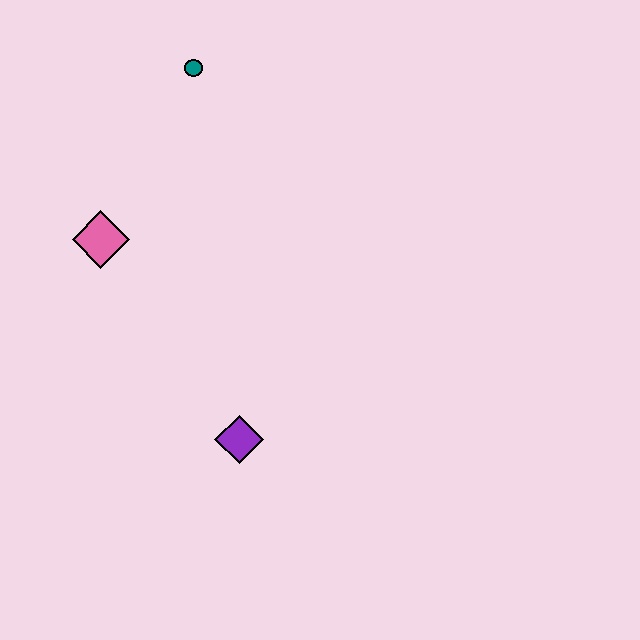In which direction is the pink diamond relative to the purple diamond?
The pink diamond is above the purple diamond.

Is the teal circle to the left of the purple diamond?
Yes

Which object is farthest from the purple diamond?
The teal circle is farthest from the purple diamond.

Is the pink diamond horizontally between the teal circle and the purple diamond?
No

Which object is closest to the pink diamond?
The teal circle is closest to the pink diamond.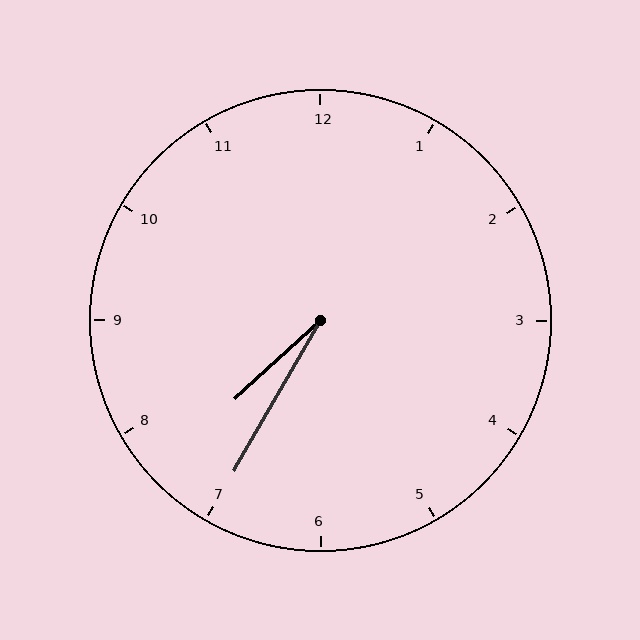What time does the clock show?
7:35.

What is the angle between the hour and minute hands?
Approximately 18 degrees.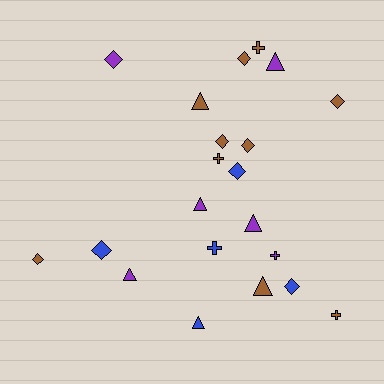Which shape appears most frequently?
Diamond, with 9 objects.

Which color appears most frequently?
Brown, with 10 objects.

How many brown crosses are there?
There are 3 brown crosses.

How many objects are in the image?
There are 21 objects.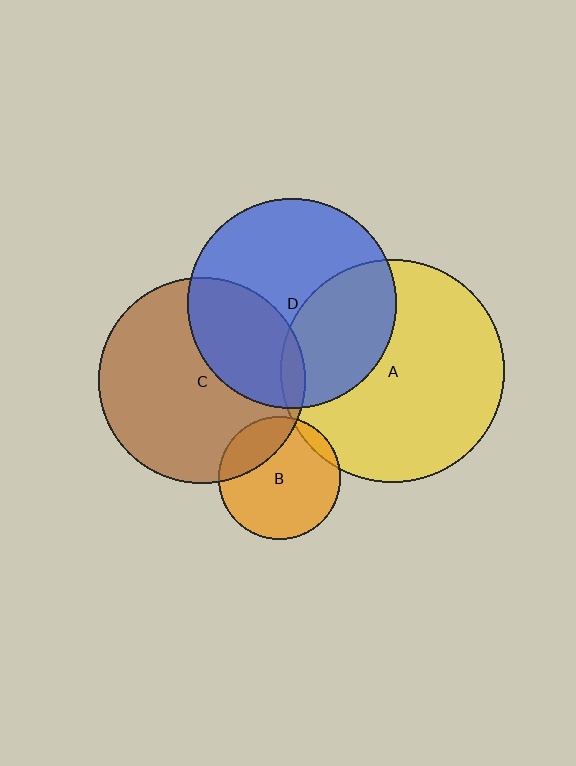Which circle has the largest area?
Circle A (yellow).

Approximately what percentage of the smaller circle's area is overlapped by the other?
Approximately 5%.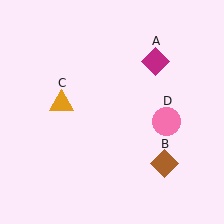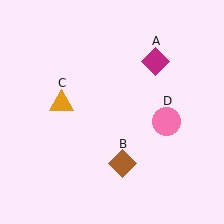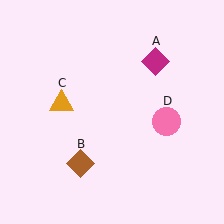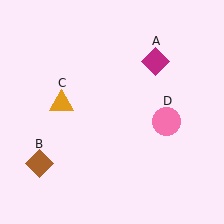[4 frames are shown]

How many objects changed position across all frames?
1 object changed position: brown diamond (object B).